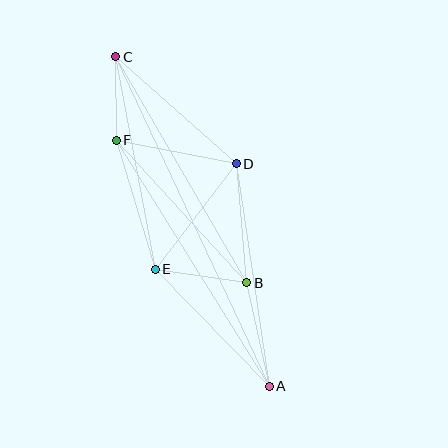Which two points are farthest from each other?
Points A and C are farthest from each other.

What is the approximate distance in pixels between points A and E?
The distance between A and E is approximately 163 pixels.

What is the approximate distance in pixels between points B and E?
The distance between B and E is approximately 92 pixels.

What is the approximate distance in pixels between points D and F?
The distance between D and F is approximately 122 pixels.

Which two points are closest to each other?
Points C and F are closest to each other.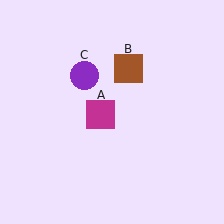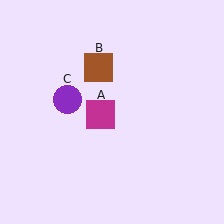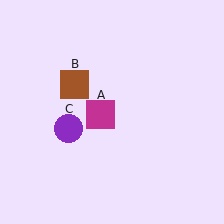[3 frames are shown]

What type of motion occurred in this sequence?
The brown square (object B), purple circle (object C) rotated counterclockwise around the center of the scene.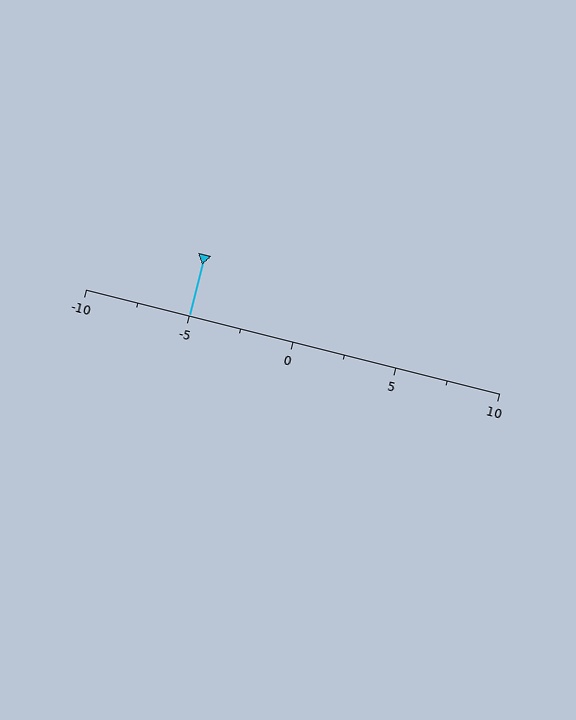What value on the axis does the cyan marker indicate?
The marker indicates approximately -5.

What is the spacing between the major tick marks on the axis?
The major ticks are spaced 5 apart.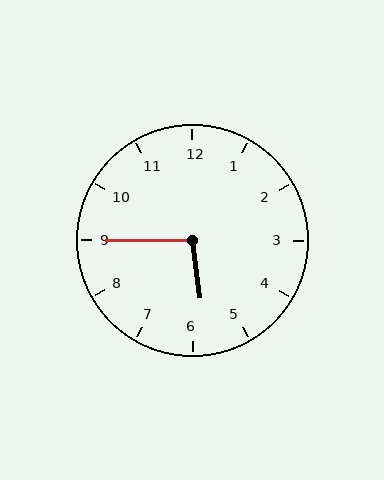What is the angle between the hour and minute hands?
Approximately 98 degrees.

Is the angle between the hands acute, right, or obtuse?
It is obtuse.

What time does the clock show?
5:45.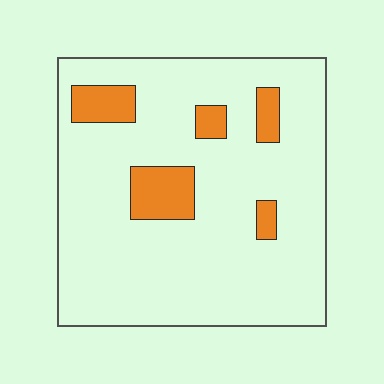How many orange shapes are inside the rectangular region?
5.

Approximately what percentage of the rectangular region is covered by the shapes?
Approximately 15%.